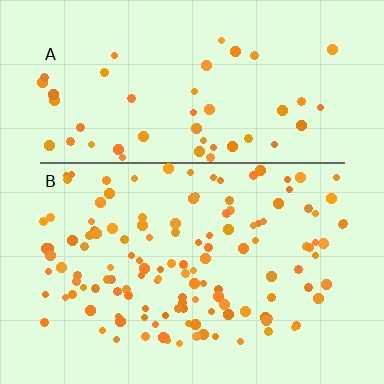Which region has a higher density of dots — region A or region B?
B (the bottom).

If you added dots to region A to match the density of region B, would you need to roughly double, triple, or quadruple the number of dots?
Approximately triple.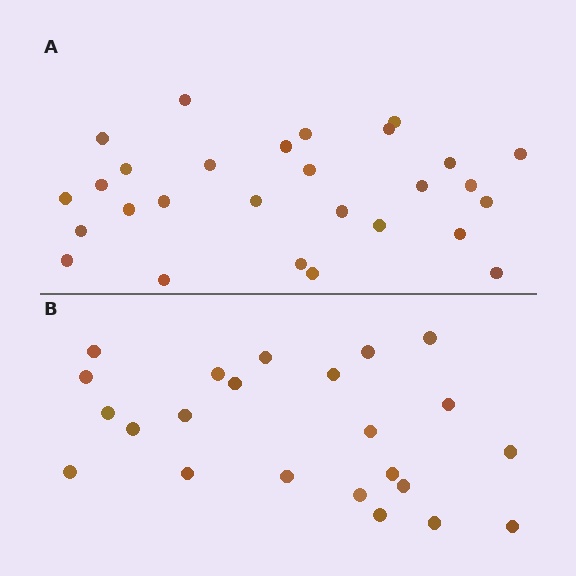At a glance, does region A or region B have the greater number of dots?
Region A (the top region) has more dots.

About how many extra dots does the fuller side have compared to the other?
Region A has about 5 more dots than region B.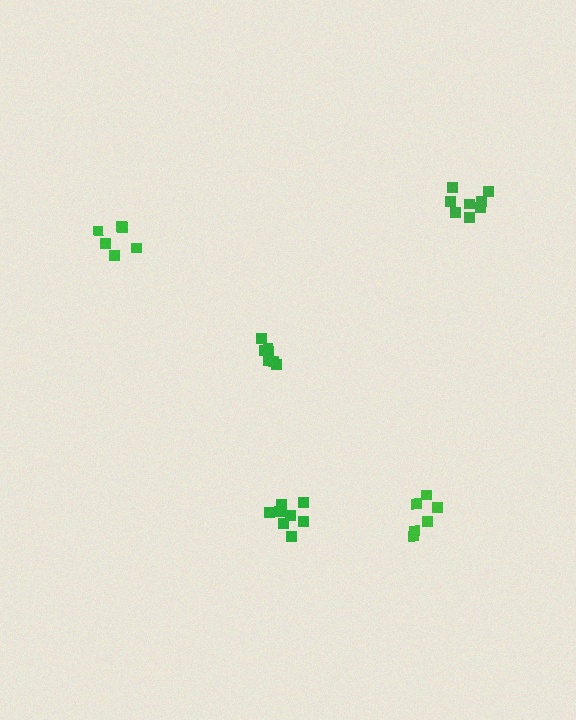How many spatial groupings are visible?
There are 5 spatial groupings.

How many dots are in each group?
Group 1: 7 dots, Group 2: 6 dots, Group 3: 8 dots, Group 4: 6 dots, Group 5: 8 dots (35 total).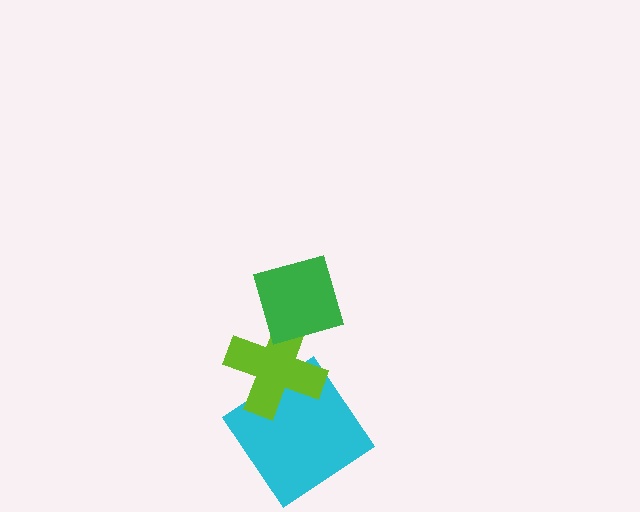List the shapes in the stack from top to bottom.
From top to bottom: the green diamond, the lime cross, the cyan diamond.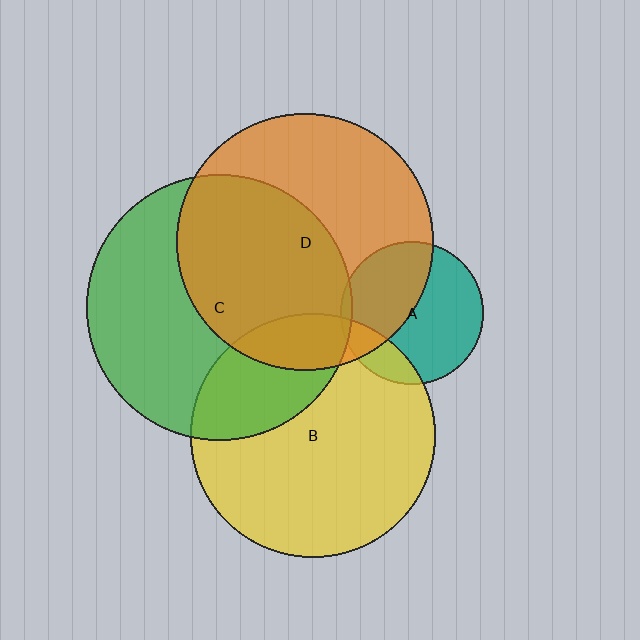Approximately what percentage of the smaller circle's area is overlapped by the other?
Approximately 5%.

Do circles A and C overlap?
Yes.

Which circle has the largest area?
Circle C (green).